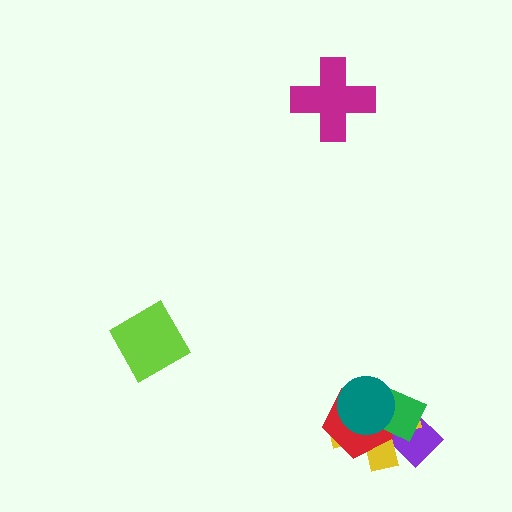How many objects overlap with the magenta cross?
0 objects overlap with the magenta cross.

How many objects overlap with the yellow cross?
4 objects overlap with the yellow cross.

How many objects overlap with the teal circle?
3 objects overlap with the teal circle.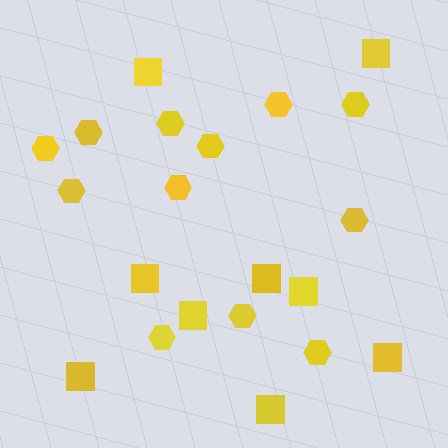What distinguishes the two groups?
There are 2 groups: one group of squares (9) and one group of hexagons (12).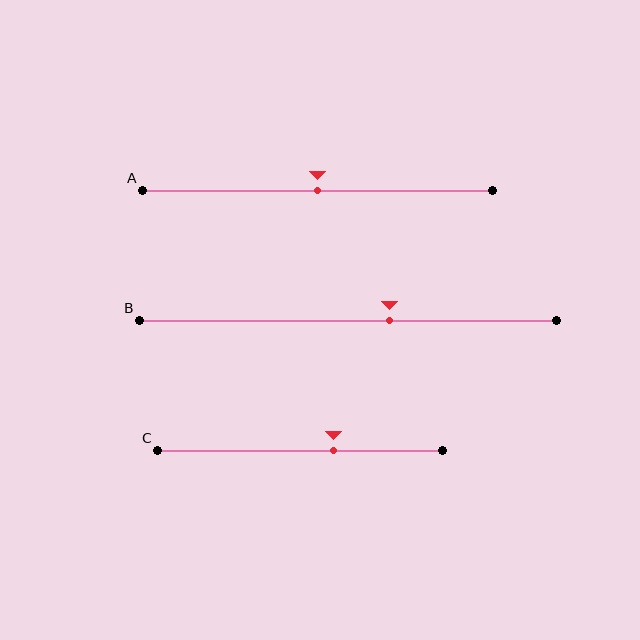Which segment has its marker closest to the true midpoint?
Segment A has its marker closest to the true midpoint.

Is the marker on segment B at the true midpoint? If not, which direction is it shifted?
No, the marker on segment B is shifted to the right by about 10% of the segment length.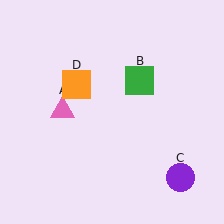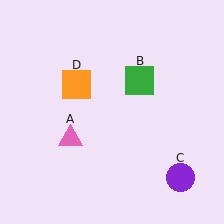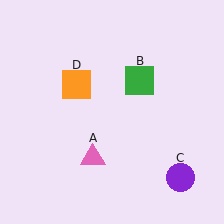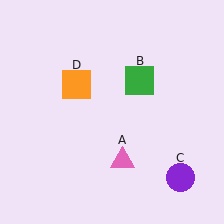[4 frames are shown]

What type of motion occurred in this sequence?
The pink triangle (object A) rotated counterclockwise around the center of the scene.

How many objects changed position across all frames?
1 object changed position: pink triangle (object A).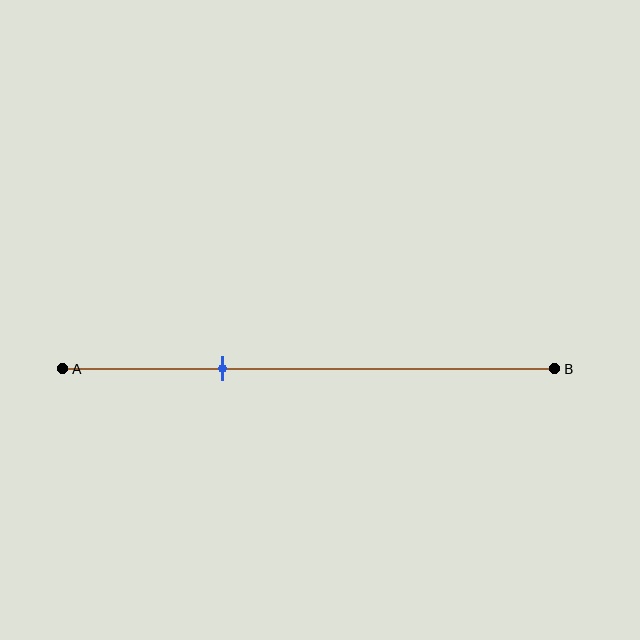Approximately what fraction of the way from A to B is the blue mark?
The blue mark is approximately 35% of the way from A to B.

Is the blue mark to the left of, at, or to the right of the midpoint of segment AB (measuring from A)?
The blue mark is to the left of the midpoint of segment AB.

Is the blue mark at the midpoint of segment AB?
No, the mark is at about 35% from A, not at the 50% midpoint.